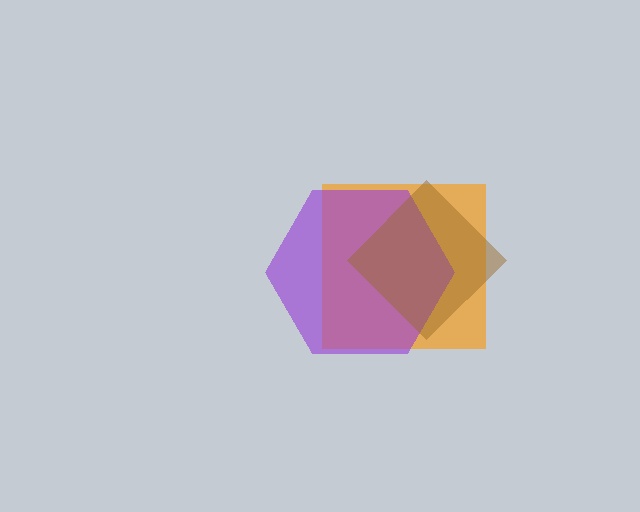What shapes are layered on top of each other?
The layered shapes are: an orange square, a purple hexagon, a brown diamond.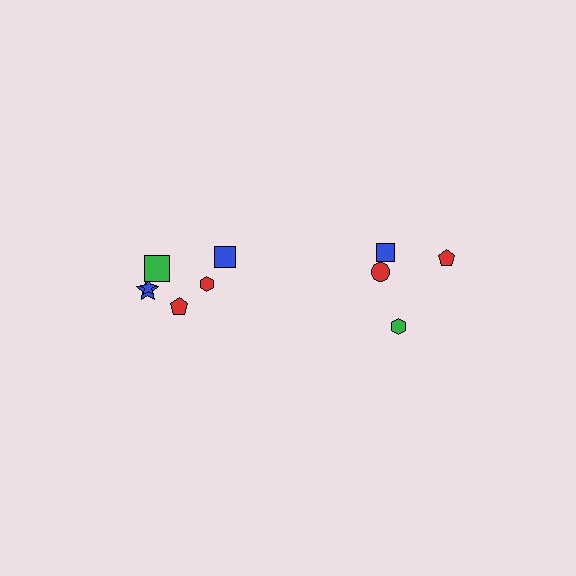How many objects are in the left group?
There are 6 objects.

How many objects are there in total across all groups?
There are 10 objects.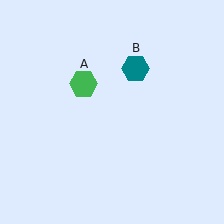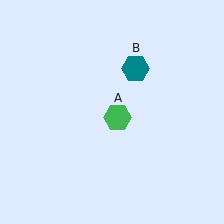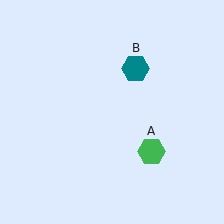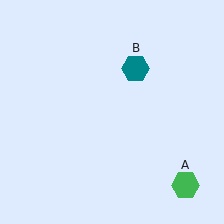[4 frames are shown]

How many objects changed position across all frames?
1 object changed position: green hexagon (object A).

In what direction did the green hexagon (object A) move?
The green hexagon (object A) moved down and to the right.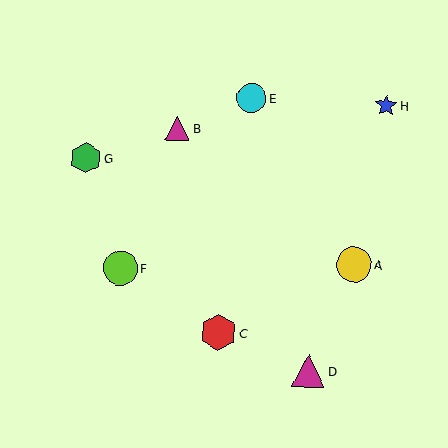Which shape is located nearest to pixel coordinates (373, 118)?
The blue star (labeled H) at (386, 106) is nearest to that location.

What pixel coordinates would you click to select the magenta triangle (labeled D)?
Click at (308, 371) to select the magenta triangle D.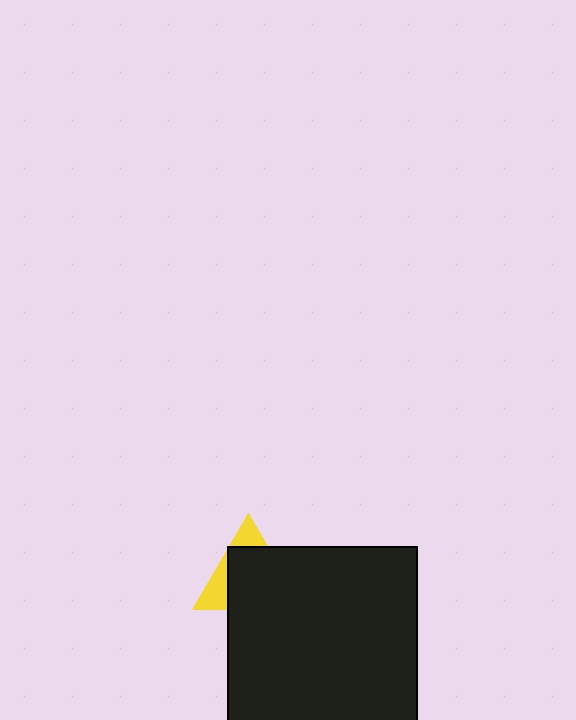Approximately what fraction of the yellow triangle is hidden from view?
Roughly 69% of the yellow triangle is hidden behind the black rectangle.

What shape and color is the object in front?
The object in front is a black rectangle.